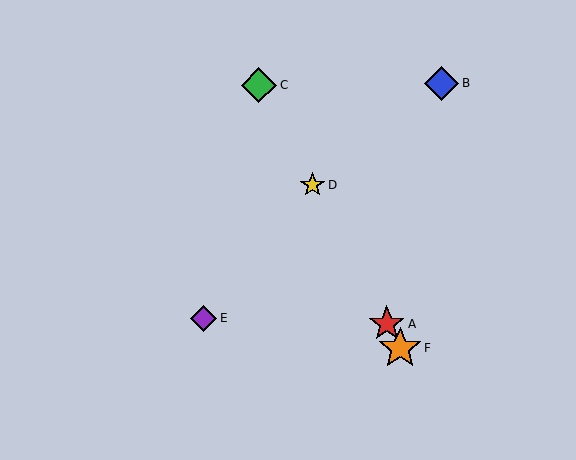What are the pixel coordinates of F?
Object F is at (400, 348).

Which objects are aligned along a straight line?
Objects A, C, D, F are aligned along a straight line.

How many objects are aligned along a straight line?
4 objects (A, C, D, F) are aligned along a straight line.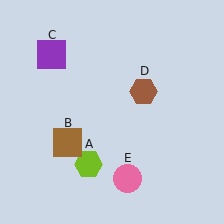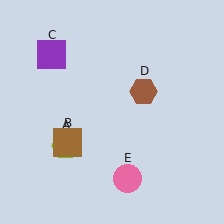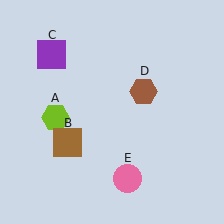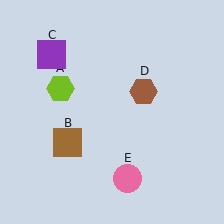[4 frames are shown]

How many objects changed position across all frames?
1 object changed position: lime hexagon (object A).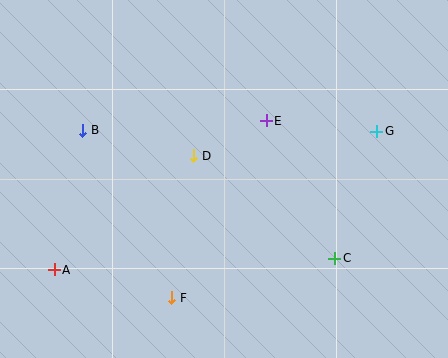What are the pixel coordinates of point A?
Point A is at (54, 270).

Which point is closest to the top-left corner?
Point B is closest to the top-left corner.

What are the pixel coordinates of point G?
Point G is at (377, 131).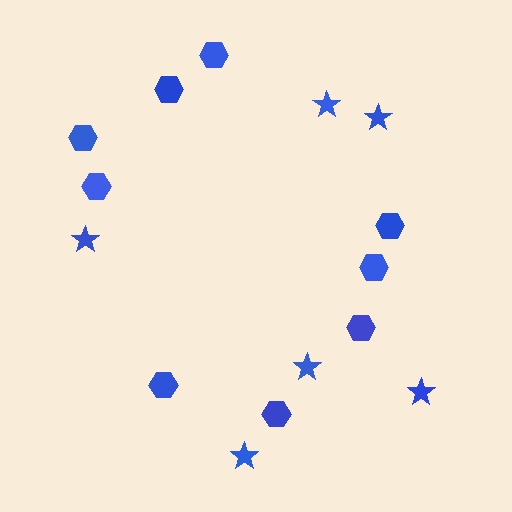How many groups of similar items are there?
There are 2 groups: one group of hexagons (9) and one group of stars (6).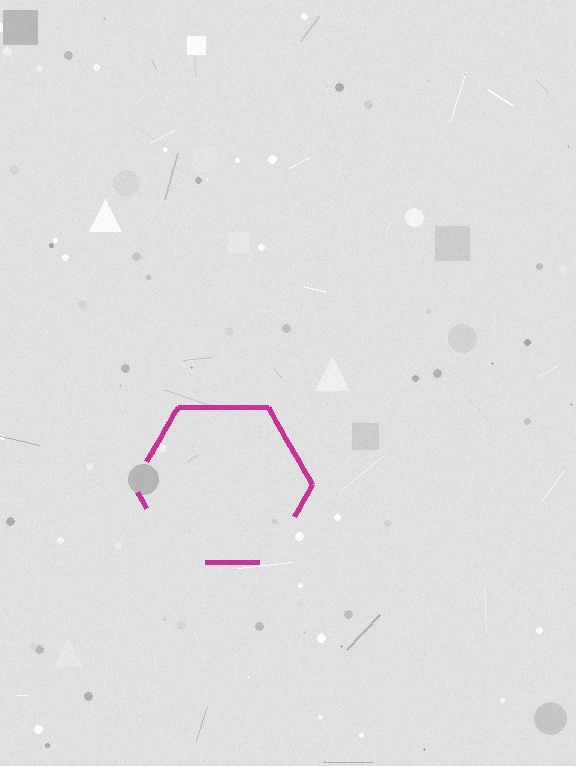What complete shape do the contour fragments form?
The contour fragments form a hexagon.